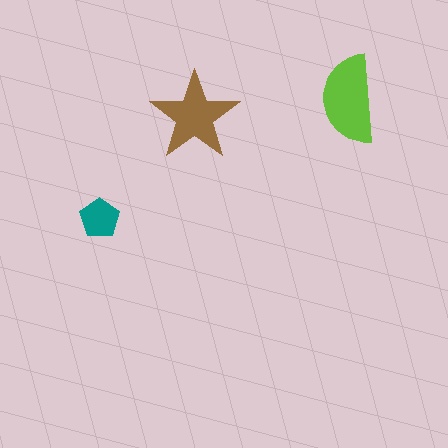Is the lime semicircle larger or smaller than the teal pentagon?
Larger.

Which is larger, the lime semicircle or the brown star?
The lime semicircle.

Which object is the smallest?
The teal pentagon.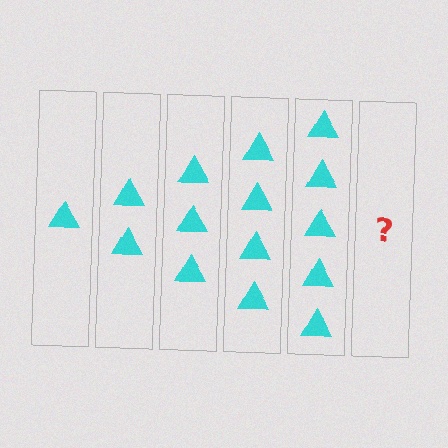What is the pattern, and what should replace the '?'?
The pattern is that each step adds one more triangle. The '?' should be 6 triangles.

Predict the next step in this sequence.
The next step is 6 triangles.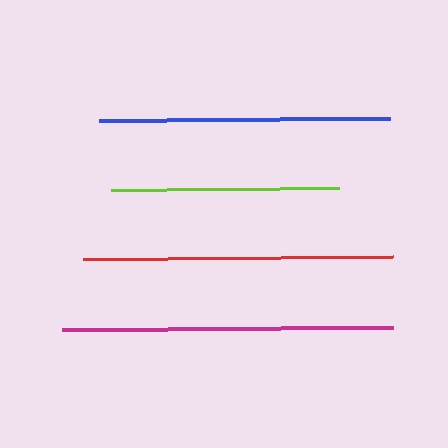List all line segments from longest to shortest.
From longest to shortest: magenta, red, blue, lime.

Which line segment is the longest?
The magenta line is the longest at approximately 331 pixels.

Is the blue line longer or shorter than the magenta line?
The magenta line is longer than the blue line.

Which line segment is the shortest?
The lime line is the shortest at approximately 228 pixels.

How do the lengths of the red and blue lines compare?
The red and blue lines are approximately the same length.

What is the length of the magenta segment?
The magenta segment is approximately 331 pixels long.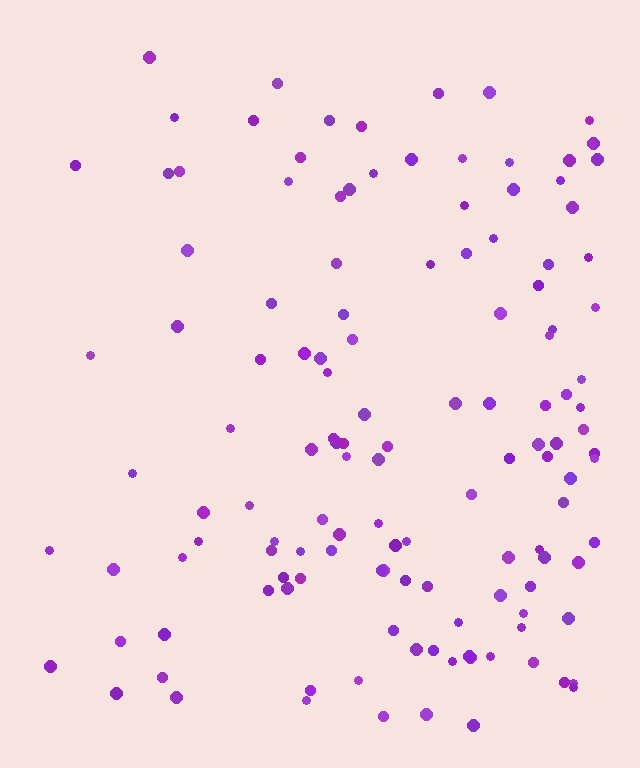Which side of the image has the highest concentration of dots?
The right.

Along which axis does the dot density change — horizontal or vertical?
Horizontal.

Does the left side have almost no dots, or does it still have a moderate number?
Still a moderate number, just noticeably fewer than the right.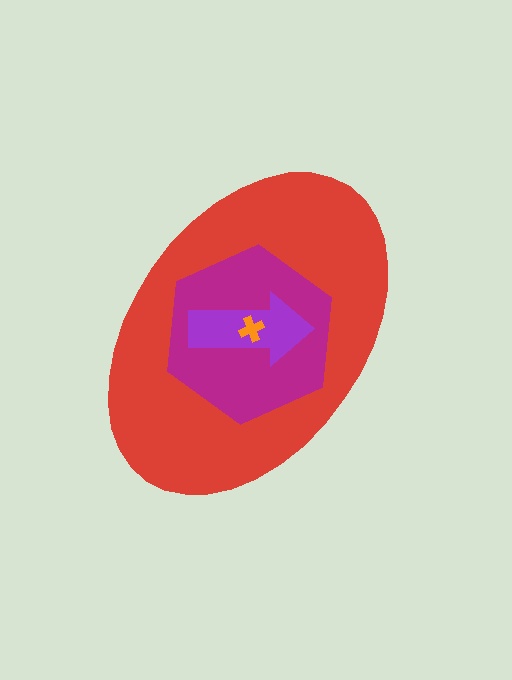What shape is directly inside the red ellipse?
The magenta hexagon.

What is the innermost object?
The orange cross.